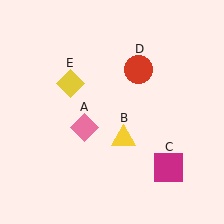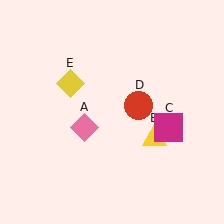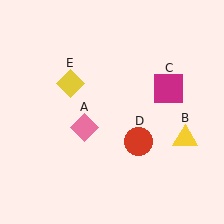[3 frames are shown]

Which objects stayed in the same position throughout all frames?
Pink diamond (object A) and yellow diamond (object E) remained stationary.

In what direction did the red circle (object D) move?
The red circle (object D) moved down.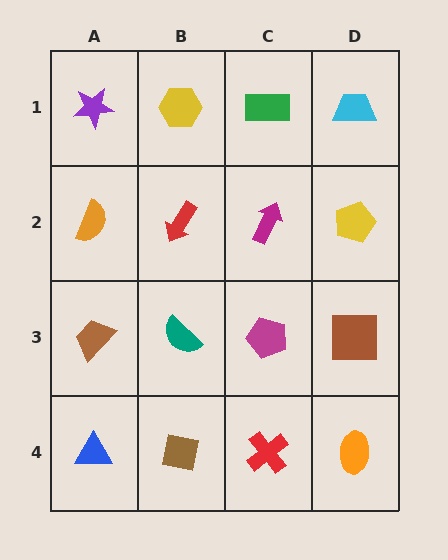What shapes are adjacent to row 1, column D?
A yellow pentagon (row 2, column D), a green rectangle (row 1, column C).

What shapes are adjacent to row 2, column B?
A yellow hexagon (row 1, column B), a teal semicircle (row 3, column B), an orange semicircle (row 2, column A), a magenta arrow (row 2, column C).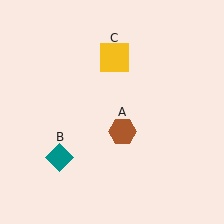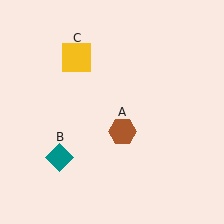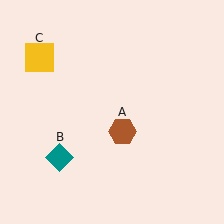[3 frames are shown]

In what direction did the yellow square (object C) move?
The yellow square (object C) moved left.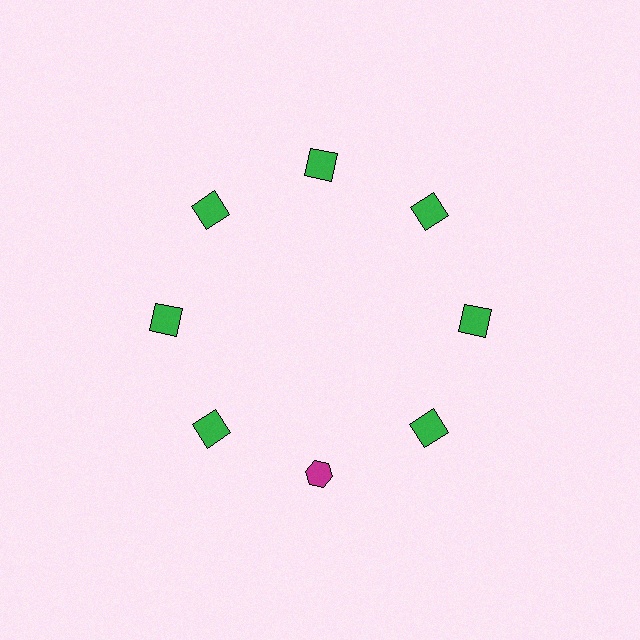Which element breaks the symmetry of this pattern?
The magenta hexagon at roughly the 6 o'clock position breaks the symmetry. All other shapes are green squares.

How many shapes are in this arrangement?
There are 8 shapes arranged in a ring pattern.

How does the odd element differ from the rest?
It differs in both color (magenta instead of green) and shape (hexagon instead of square).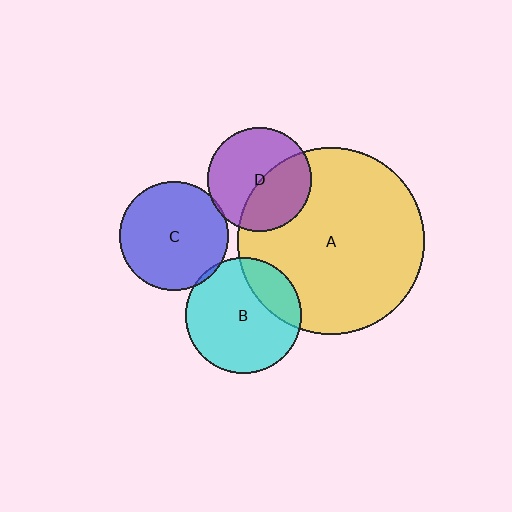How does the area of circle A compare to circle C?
Approximately 3.0 times.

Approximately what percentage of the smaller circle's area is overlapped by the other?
Approximately 5%.